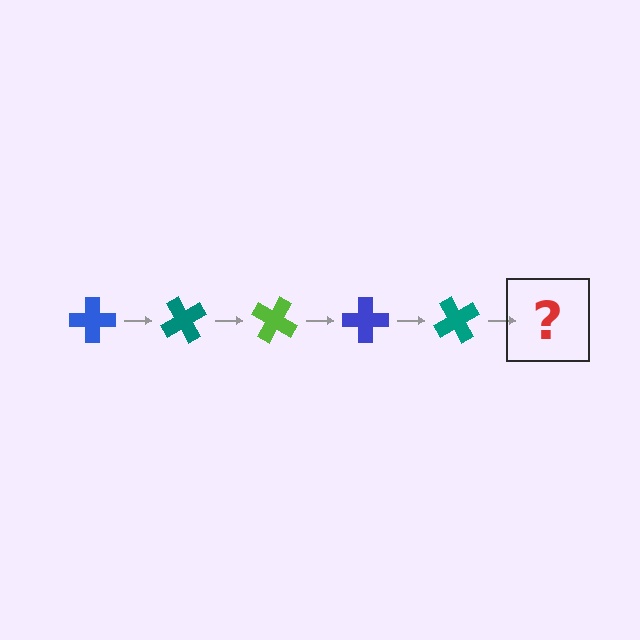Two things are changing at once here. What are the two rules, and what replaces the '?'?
The two rules are that it rotates 60 degrees each step and the color cycles through blue, teal, and lime. The '?' should be a lime cross, rotated 300 degrees from the start.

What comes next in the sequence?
The next element should be a lime cross, rotated 300 degrees from the start.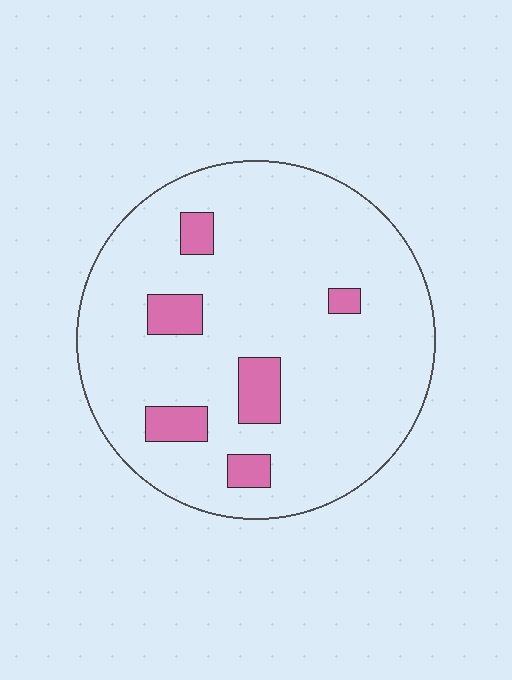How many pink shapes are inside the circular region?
6.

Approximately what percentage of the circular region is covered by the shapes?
Approximately 10%.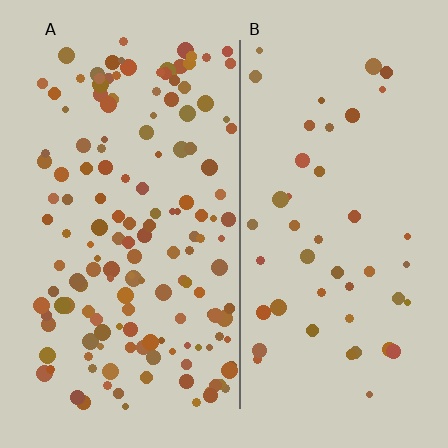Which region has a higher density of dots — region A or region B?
A (the left).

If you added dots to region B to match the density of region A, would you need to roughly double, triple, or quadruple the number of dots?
Approximately triple.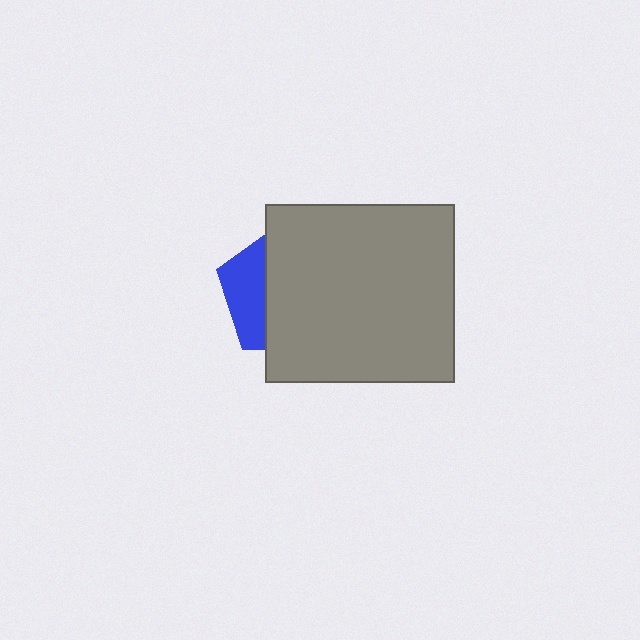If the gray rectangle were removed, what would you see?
You would see the complete blue pentagon.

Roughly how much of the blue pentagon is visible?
A small part of it is visible (roughly 31%).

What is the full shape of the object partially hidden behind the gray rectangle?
The partially hidden object is a blue pentagon.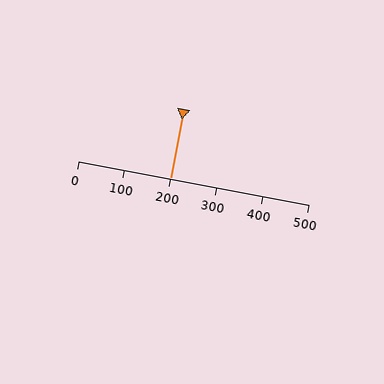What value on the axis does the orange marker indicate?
The marker indicates approximately 200.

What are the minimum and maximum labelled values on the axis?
The axis runs from 0 to 500.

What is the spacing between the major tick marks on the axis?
The major ticks are spaced 100 apart.